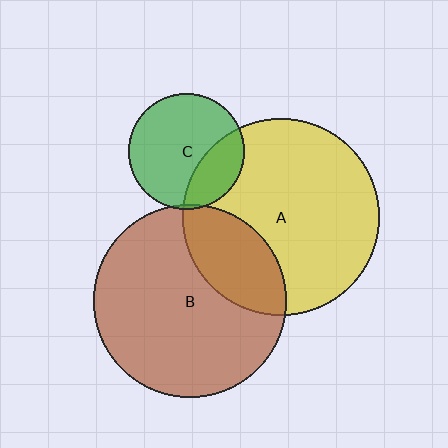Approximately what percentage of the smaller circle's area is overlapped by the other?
Approximately 5%.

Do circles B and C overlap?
Yes.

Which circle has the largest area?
Circle A (yellow).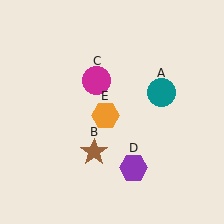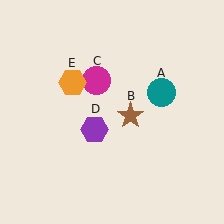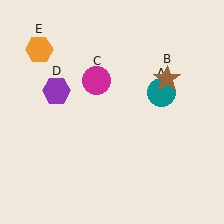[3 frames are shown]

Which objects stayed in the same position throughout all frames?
Teal circle (object A) and magenta circle (object C) remained stationary.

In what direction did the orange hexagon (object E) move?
The orange hexagon (object E) moved up and to the left.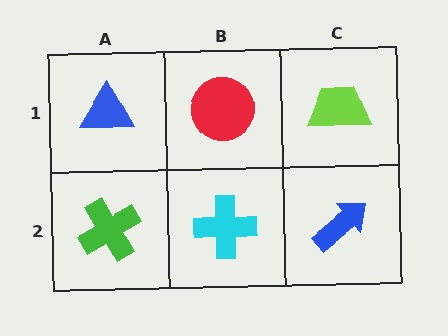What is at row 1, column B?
A red circle.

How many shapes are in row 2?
3 shapes.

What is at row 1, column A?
A blue triangle.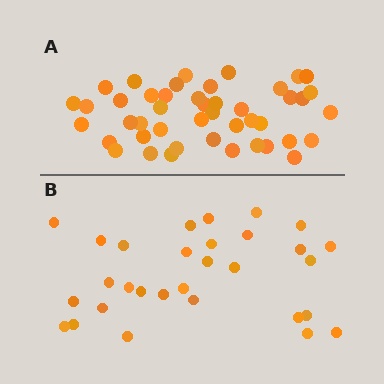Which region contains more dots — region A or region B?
Region A (the top region) has more dots.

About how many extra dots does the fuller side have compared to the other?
Region A has approximately 15 more dots than region B.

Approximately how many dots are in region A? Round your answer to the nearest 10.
About 40 dots. (The exact count is 45, which rounds to 40.)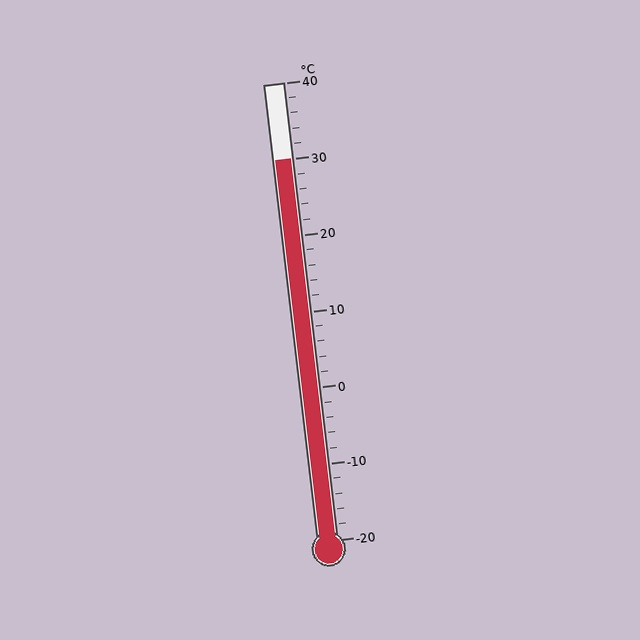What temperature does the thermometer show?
The thermometer shows approximately 30°C.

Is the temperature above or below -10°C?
The temperature is above -10°C.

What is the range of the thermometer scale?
The thermometer scale ranges from -20°C to 40°C.